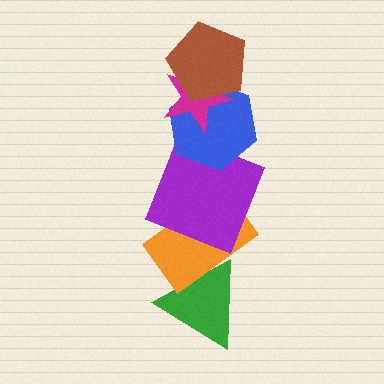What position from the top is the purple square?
The purple square is 4th from the top.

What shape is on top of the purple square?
The blue hexagon is on top of the purple square.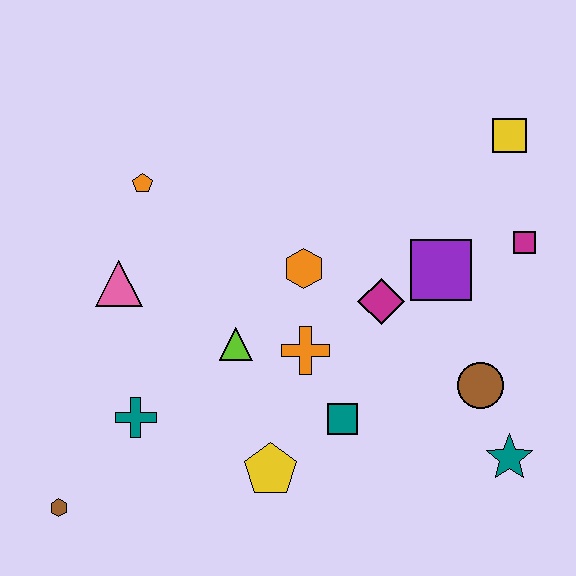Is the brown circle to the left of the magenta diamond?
No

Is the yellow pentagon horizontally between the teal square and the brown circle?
No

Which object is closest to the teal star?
The brown circle is closest to the teal star.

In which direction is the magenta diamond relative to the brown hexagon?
The magenta diamond is to the right of the brown hexagon.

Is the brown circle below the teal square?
No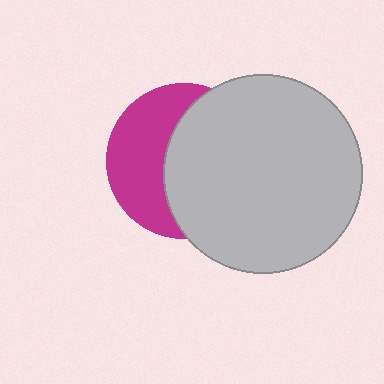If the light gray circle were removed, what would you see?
You would see the complete magenta circle.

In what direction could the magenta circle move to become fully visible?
The magenta circle could move left. That would shift it out from behind the light gray circle entirely.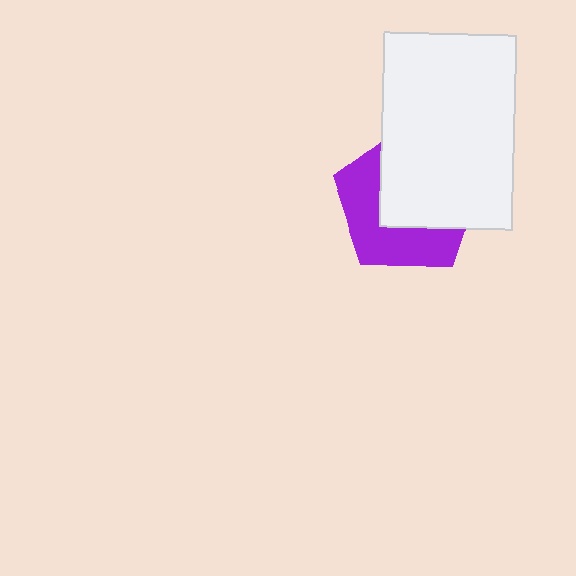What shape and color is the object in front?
The object in front is a white rectangle.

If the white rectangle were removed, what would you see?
You would see the complete purple pentagon.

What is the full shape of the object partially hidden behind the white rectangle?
The partially hidden object is a purple pentagon.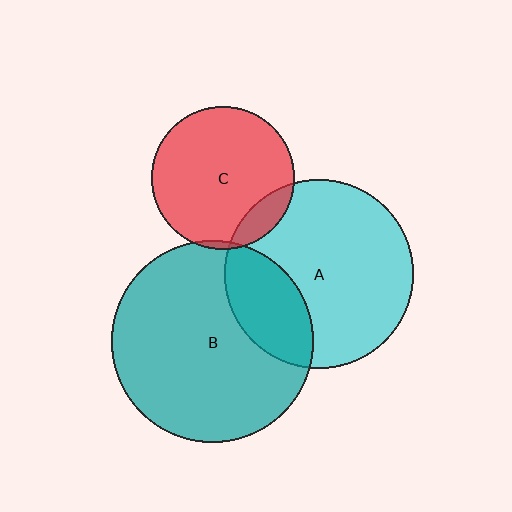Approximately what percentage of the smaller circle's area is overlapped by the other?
Approximately 25%.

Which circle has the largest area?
Circle B (teal).